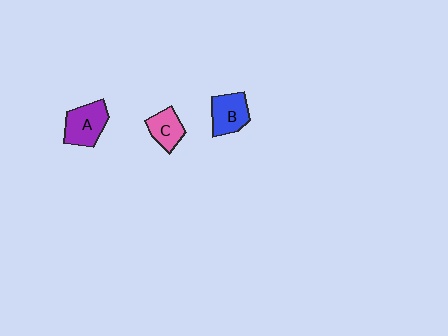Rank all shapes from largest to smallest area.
From largest to smallest: A (purple), B (blue), C (pink).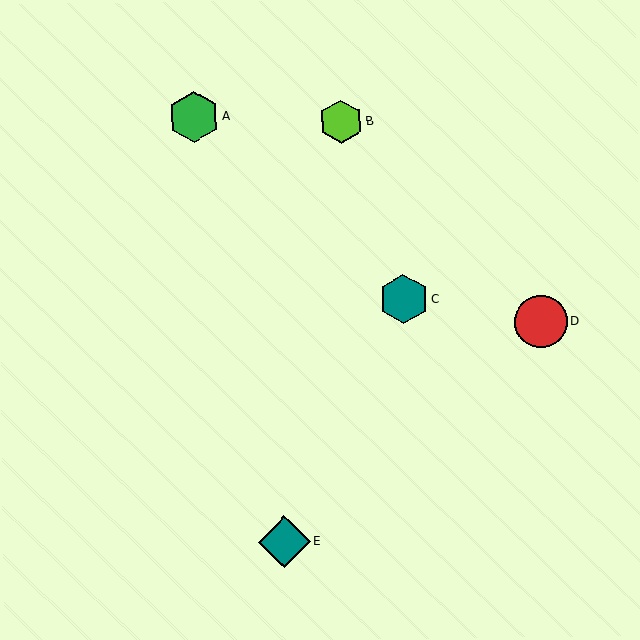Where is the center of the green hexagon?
The center of the green hexagon is at (194, 117).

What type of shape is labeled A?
Shape A is a green hexagon.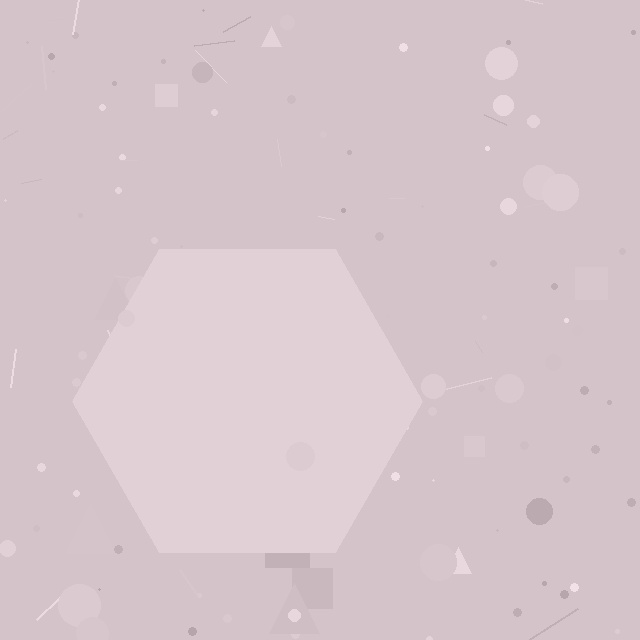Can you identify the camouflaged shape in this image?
The camouflaged shape is a hexagon.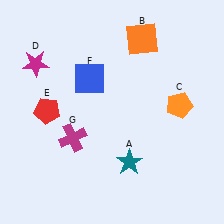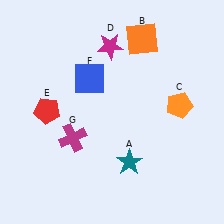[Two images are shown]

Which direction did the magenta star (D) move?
The magenta star (D) moved right.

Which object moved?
The magenta star (D) moved right.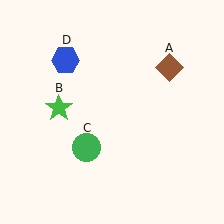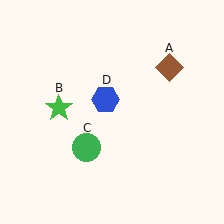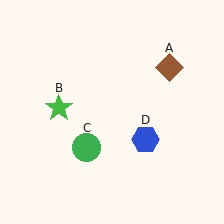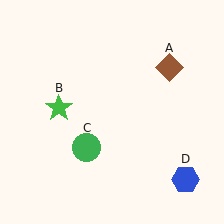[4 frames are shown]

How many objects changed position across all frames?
1 object changed position: blue hexagon (object D).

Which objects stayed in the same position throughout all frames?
Brown diamond (object A) and green star (object B) and green circle (object C) remained stationary.